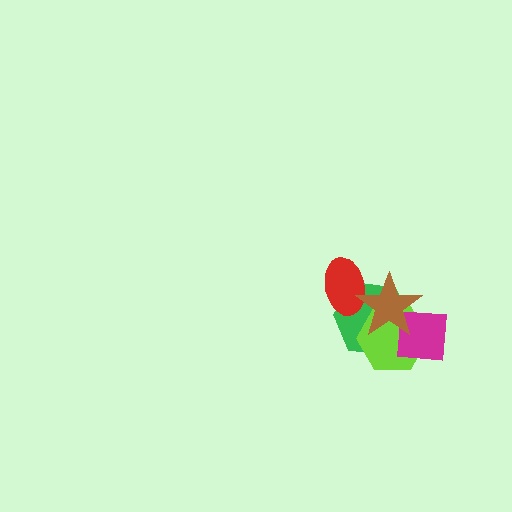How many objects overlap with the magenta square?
3 objects overlap with the magenta square.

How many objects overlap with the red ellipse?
2 objects overlap with the red ellipse.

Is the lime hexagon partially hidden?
Yes, it is partially covered by another shape.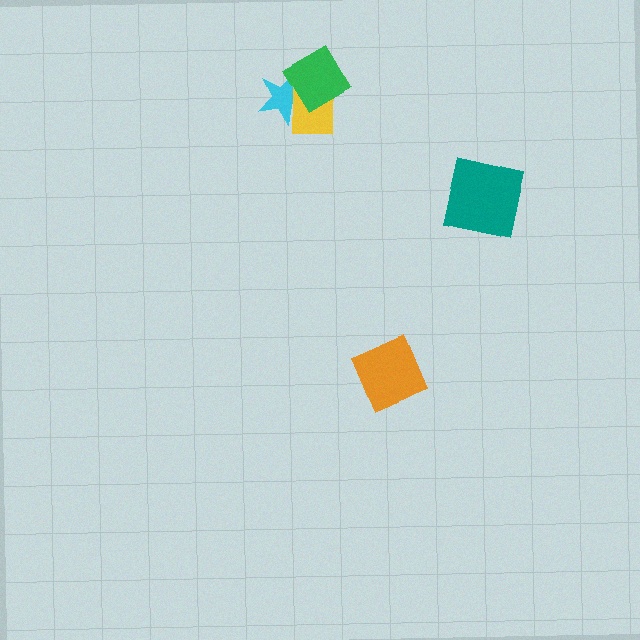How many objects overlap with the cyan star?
2 objects overlap with the cyan star.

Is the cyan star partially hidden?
Yes, it is partially covered by another shape.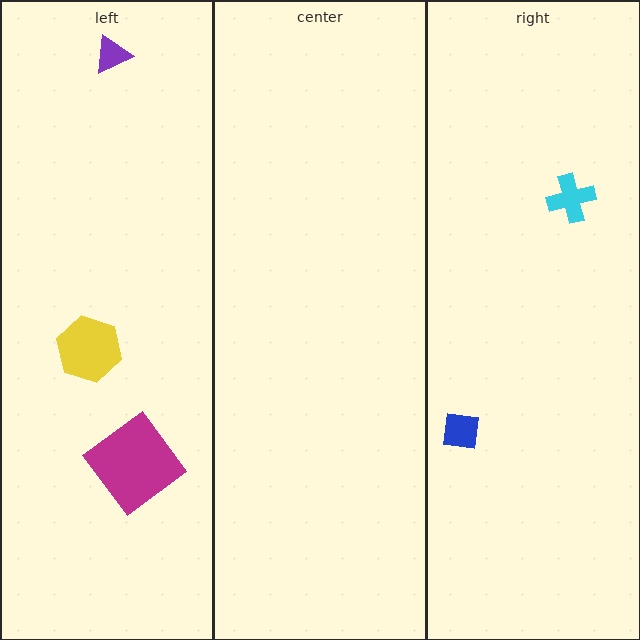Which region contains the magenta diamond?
The left region.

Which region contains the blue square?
The right region.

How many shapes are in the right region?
2.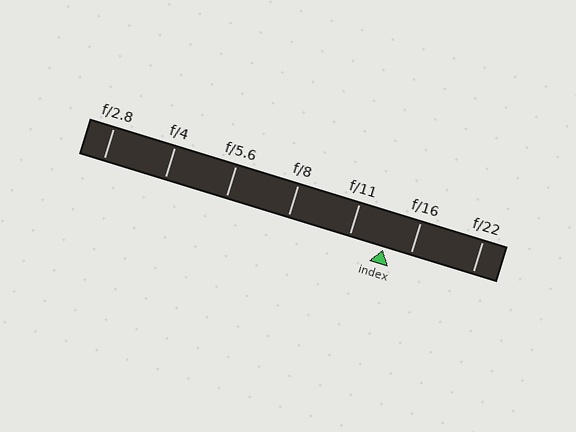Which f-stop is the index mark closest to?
The index mark is closest to f/16.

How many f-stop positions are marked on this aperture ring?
There are 7 f-stop positions marked.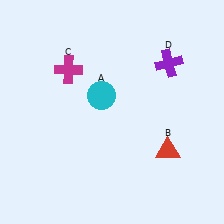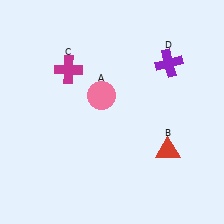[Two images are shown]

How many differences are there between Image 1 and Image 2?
There is 1 difference between the two images.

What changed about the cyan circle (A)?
In Image 1, A is cyan. In Image 2, it changed to pink.